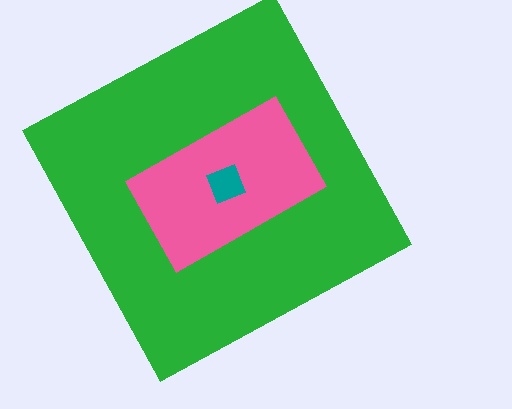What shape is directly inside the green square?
The pink rectangle.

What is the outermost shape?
The green square.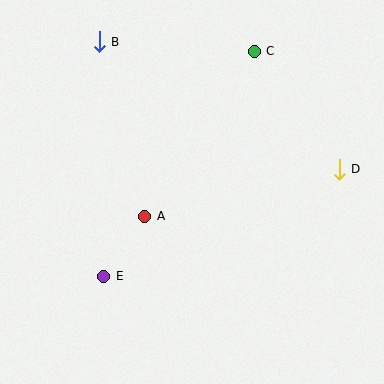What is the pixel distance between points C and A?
The distance between C and A is 198 pixels.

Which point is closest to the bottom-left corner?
Point E is closest to the bottom-left corner.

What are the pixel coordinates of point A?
Point A is at (145, 216).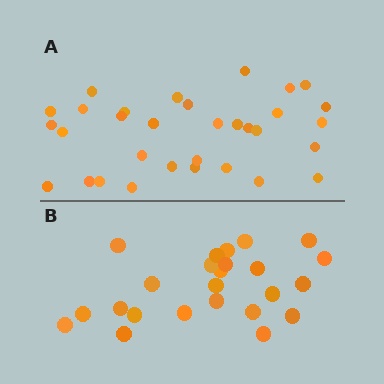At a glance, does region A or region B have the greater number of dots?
Region A (the top region) has more dots.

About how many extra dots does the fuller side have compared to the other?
Region A has roughly 8 or so more dots than region B.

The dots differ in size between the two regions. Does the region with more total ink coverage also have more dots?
No. Region B has more total ink coverage because its dots are larger, but region A actually contains more individual dots. Total area can be misleading — the number of items is what matters here.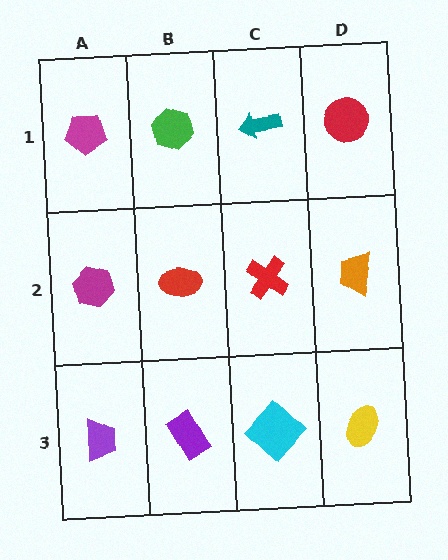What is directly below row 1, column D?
An orange trapezoid.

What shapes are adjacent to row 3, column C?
A red cross (row 2, column C), a purple rectangle (row 3, column B), a yellow ellipse (row 3, column D).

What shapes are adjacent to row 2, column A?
A magenta pentagon (row 1, column A), a purple trapezoid (row 3, column A), a red ellipse (row 2, column B).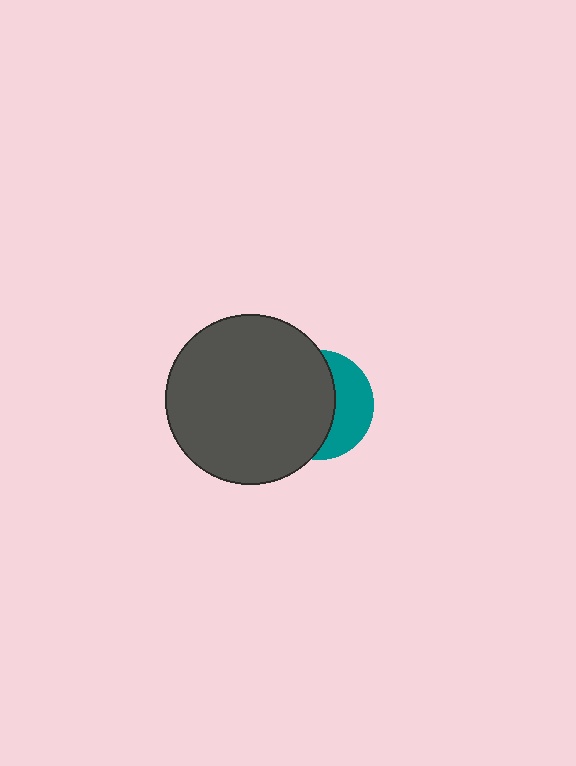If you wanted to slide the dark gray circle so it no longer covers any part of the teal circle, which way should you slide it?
Slide it left — that is the most direct way to separate the two shapes.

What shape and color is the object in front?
The object in front is a dark gray circle.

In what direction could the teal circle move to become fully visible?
The teal circle could move right. That would shift it out from behind the dark gray circle entirely.